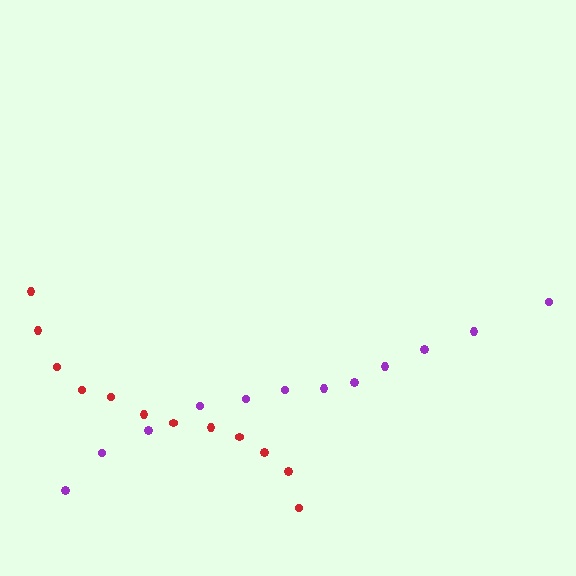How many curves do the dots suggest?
There are 2 distinct paths.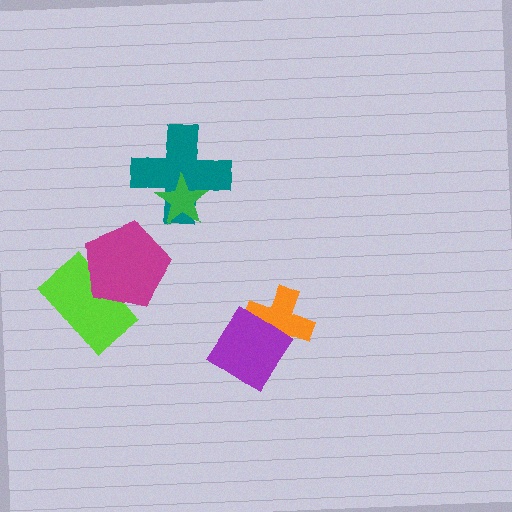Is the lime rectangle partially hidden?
Yes, it is partially covered by another shape.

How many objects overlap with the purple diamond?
1 object overlaps with the purple diamond.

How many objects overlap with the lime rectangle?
1 object overlaps with the lime rectangle.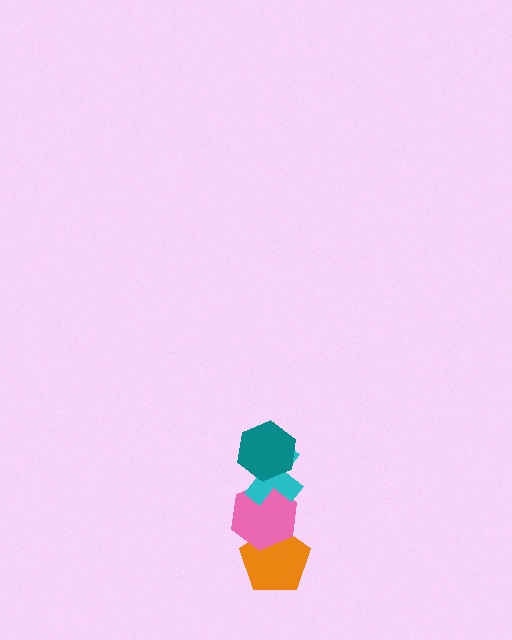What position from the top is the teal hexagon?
The teal hexagon is 1st from the top.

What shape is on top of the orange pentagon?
The pink hexagon is on top of the orange pentagon.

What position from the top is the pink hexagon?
The pink hexagon is 3rd from the top.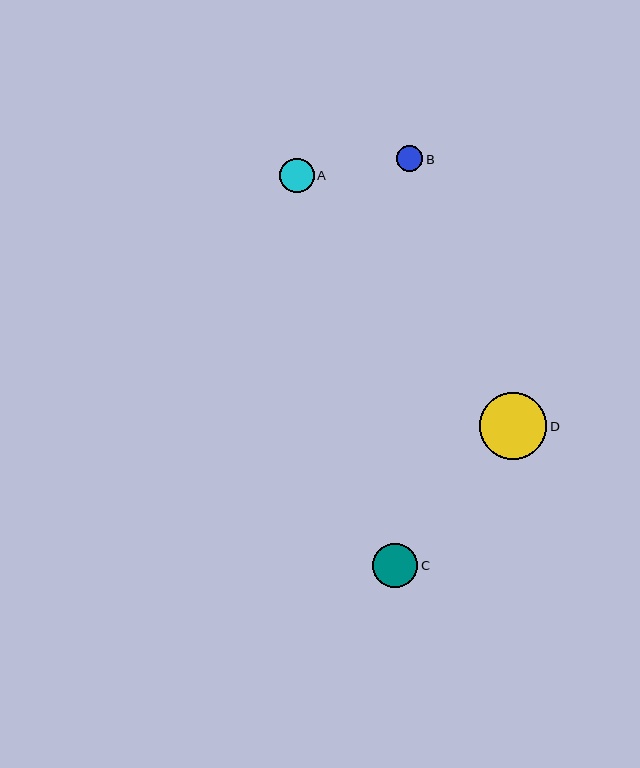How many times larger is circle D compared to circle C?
Circle D is approximately 1.5 times the size of circle C.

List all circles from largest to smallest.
From largest to smallest: D, C, A, B.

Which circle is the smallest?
Circle B is the smallest with a size of approximately 26 pixels.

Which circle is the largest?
Circle D is the largest with a size of approximately 68 pixels.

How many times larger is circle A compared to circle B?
Circle A is approximately 1.3 times the size of circle B.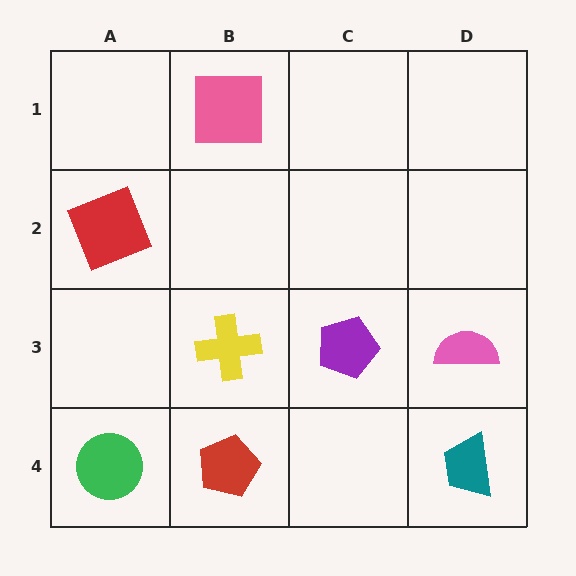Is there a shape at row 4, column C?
No, that cell is empty.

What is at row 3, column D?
A pink semicircle.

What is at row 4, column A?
A green circle.